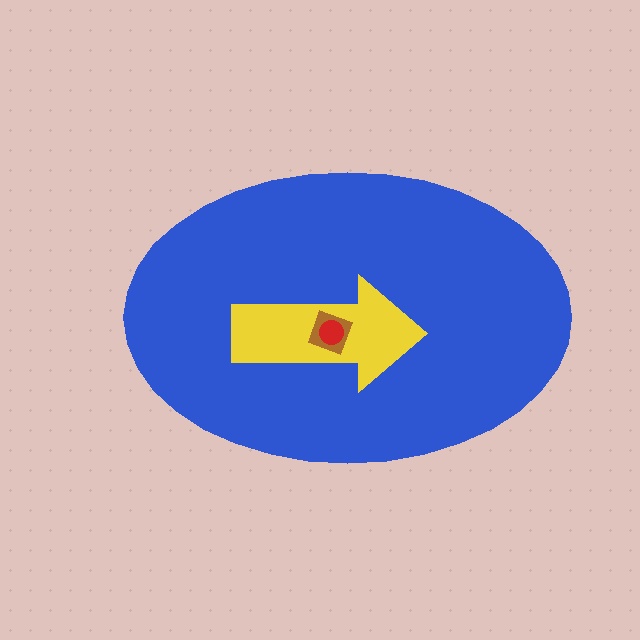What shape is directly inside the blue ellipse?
The yellow arrow.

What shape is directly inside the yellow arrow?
The brown diamond.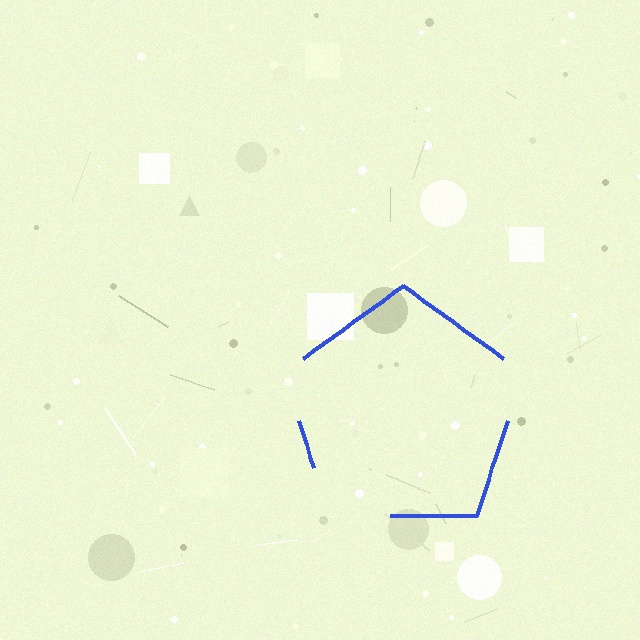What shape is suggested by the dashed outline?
The dashed outline suggests a pentagon.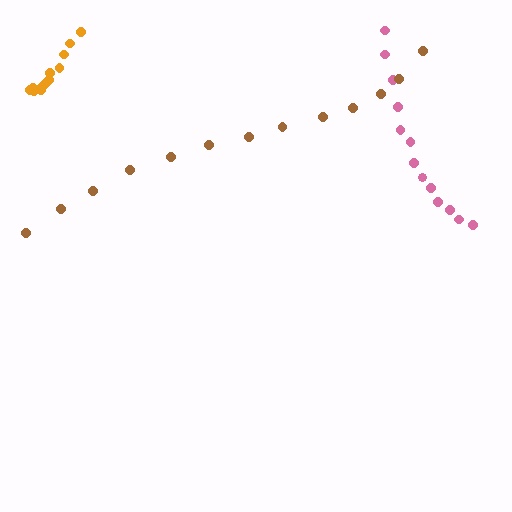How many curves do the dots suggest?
There are 3 distinct paths.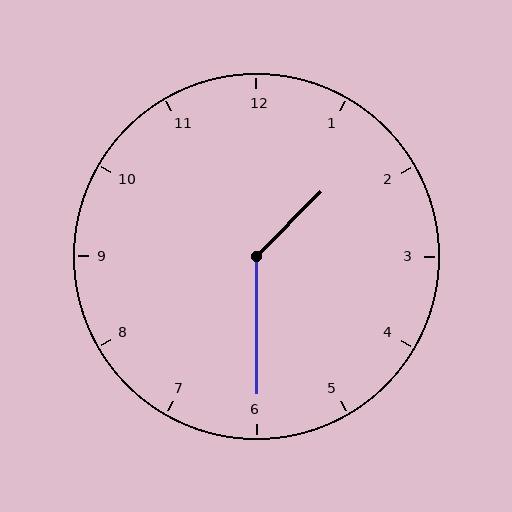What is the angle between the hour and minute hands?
Approximately 135 degrees.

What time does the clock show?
1:30.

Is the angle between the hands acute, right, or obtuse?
It is obtuse.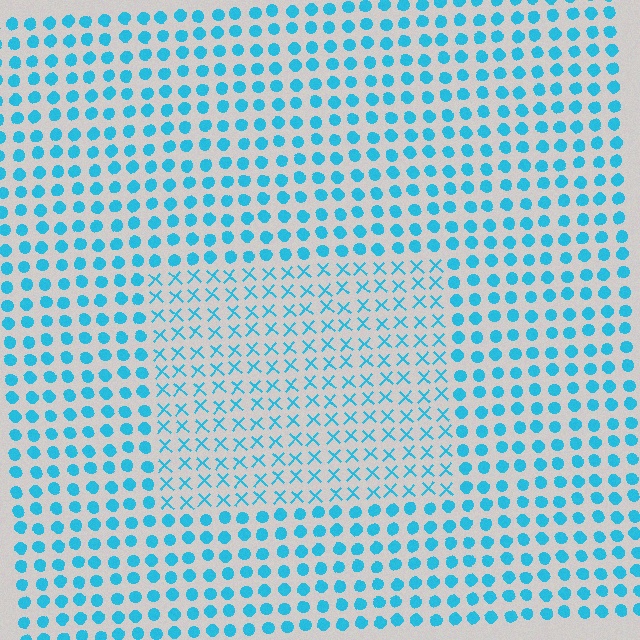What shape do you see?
I see a rectangle.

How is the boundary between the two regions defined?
The boundary is defined by a change in element shape: X marks inside vs. circles outside. All elements share the same color and spacing.